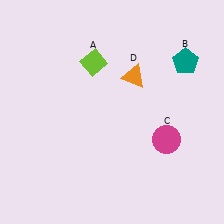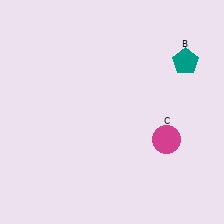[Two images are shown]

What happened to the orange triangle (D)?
The orange triangle (D) was removed in Image 2. It was in the top-right area of Image 1.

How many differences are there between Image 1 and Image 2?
There are 2 differences between the two images.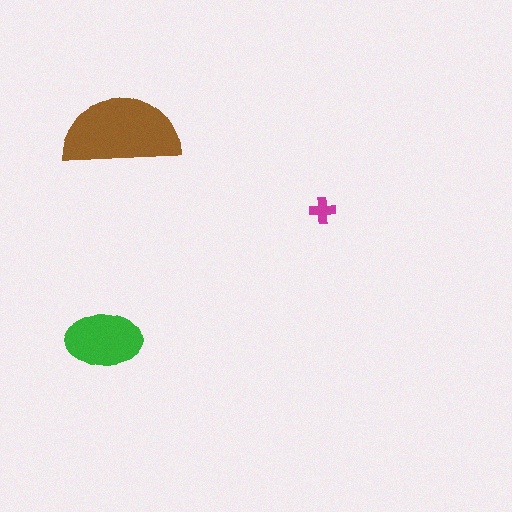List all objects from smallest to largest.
The magenta cross, the green ellipse, the brown semicircle.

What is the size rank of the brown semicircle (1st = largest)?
1st.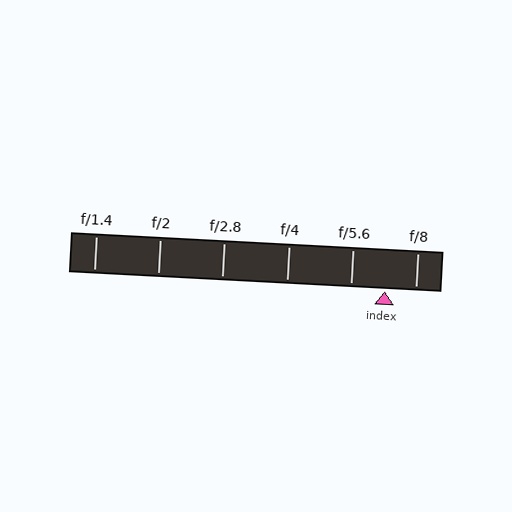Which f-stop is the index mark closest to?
The index mark is closest to f/8.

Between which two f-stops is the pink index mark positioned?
The index mark is between f/5.6 and f/8.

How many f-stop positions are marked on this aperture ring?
There are 6 f-stop positions marked.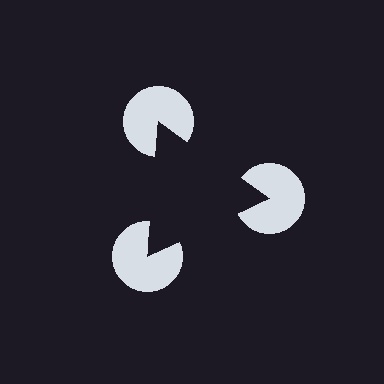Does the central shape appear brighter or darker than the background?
It typically appears slightly darker than the background, even though no actual brightness change is drawn.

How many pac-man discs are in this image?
There are 3 — one at each vertex of the illusory triangle.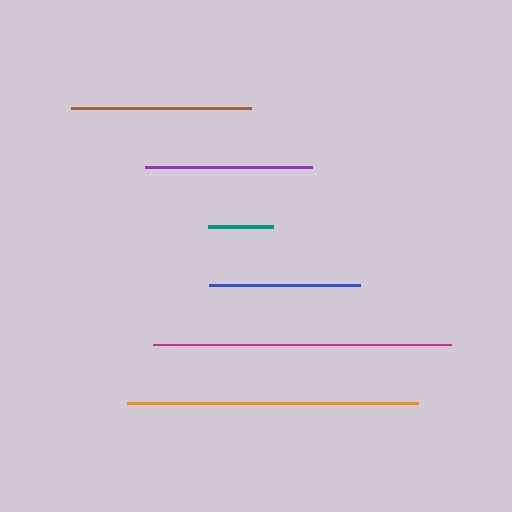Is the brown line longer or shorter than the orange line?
The orange line is longer than the brown line.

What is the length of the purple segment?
The purple segment is approximately 167 pixels long.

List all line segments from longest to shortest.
From longest to shortest: magenta, orange, brown, purple, blue, teal.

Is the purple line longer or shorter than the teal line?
The purple line is longer than the teal line.